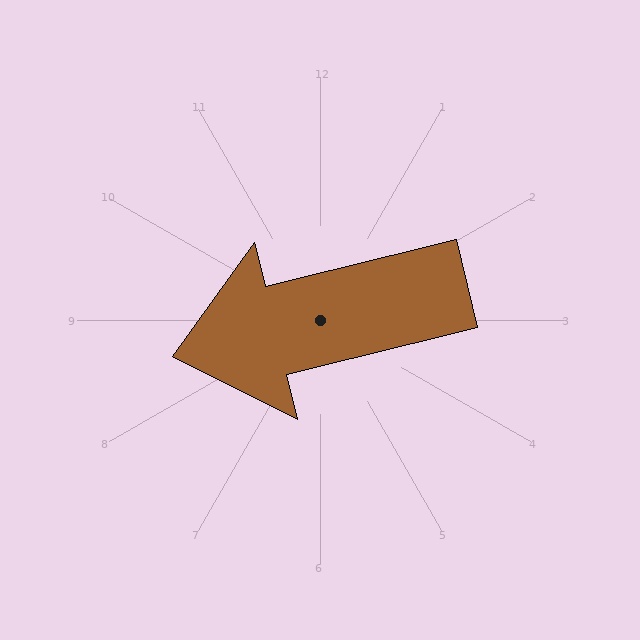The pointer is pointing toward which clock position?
Roughly 9 o'clock.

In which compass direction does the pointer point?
West.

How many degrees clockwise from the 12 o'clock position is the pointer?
Approximately 256 degrees.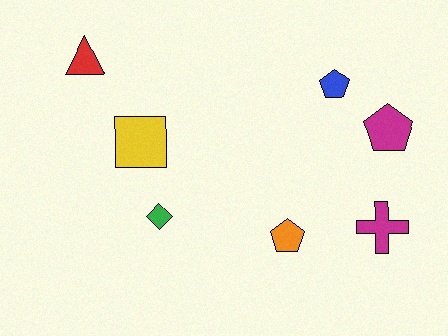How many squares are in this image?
There is 1 square.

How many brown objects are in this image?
There are no brown objects.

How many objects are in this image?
There are 7 objects.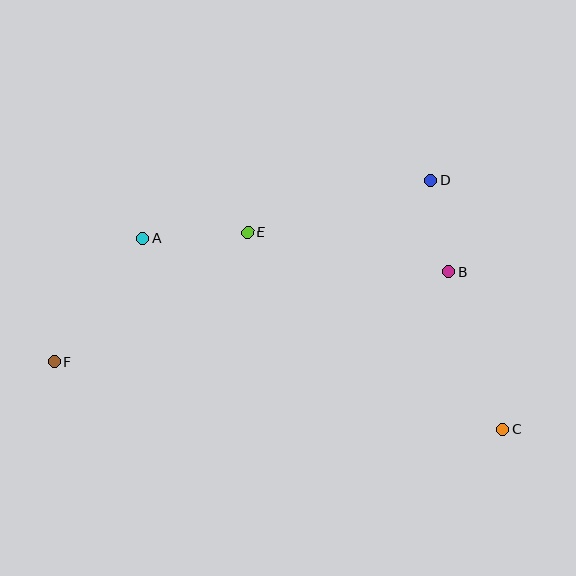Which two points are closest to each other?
Points B and D are closest to each other.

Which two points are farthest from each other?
Points C and F are farthest from each other.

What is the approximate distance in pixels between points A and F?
The distance between A and F is approximately 152 pixels.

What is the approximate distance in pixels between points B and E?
The distance between B and E is approximately 205 pixels.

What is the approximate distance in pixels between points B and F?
The distance between B and F is approximately 405 pixels.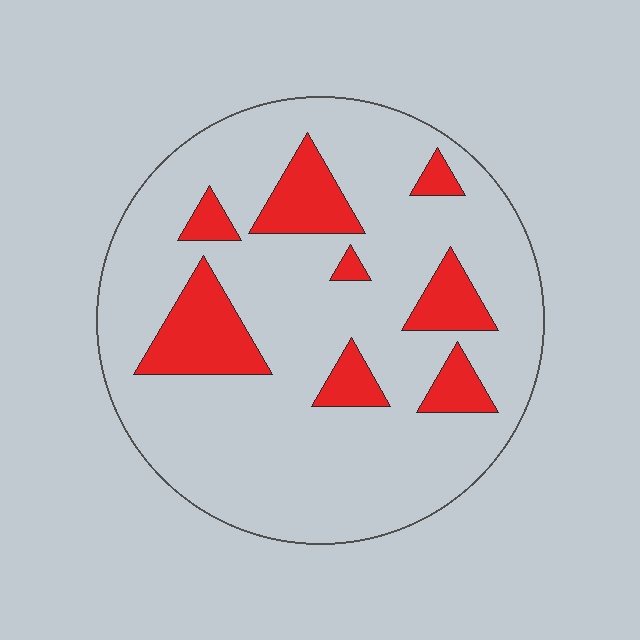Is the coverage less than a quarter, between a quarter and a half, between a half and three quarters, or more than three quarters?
Less than a quarter.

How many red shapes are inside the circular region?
8.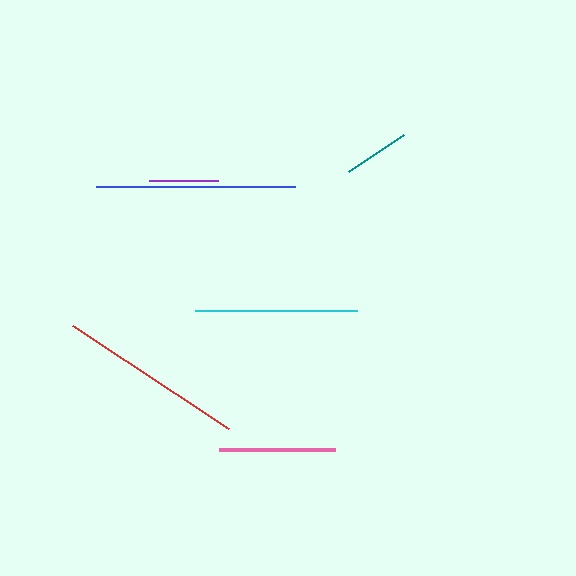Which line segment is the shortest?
The teal line is the shortest at approximately 67 pixels.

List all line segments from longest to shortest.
From longest to shortest: blue, red, cyan, pink, purple, teal.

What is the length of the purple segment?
The purple segment is approximately 69 pixels long.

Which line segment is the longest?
The blue line is the longest at approximately 199 pixels.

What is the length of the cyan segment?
The cyan segment is approximately 163 pixels long.